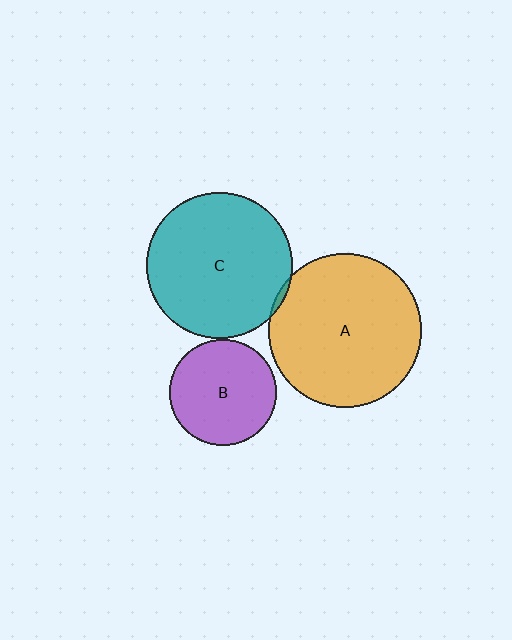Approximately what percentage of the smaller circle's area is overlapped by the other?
Approximately 5%.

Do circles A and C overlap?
Yes.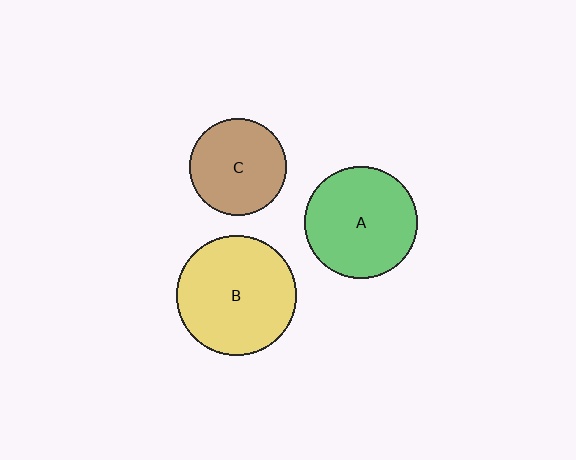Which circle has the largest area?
Circle B (yellow).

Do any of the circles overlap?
No, none of the circles overlap.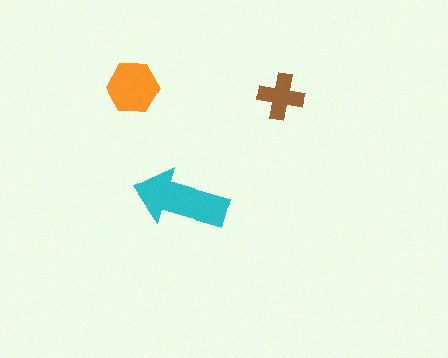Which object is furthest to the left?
The orange hexagon is leftmost.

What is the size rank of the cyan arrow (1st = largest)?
1st.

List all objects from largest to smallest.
The cyan arrow, the orange hexagon, the brown cross.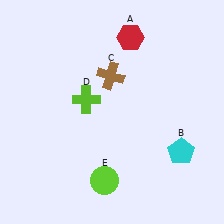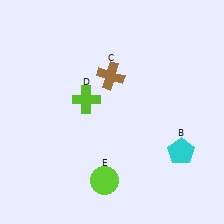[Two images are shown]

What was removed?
The red hexagon (A) was removed in Image 2.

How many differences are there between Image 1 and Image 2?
There is 1 difference between the two images.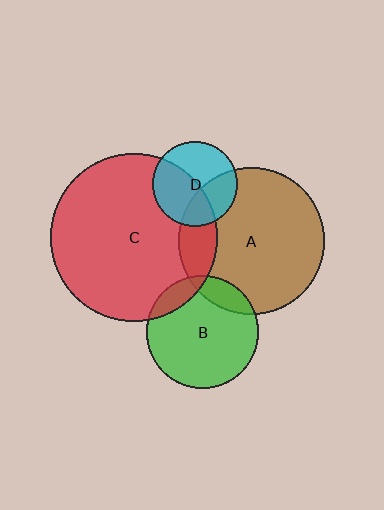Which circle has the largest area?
Circle C (red).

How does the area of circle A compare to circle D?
Approximately 2.9 times.